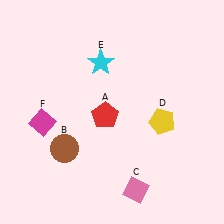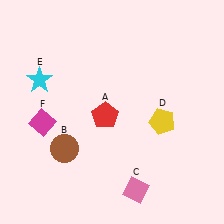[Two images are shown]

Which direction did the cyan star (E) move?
The cyan star (E) moved left.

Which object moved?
The cyan star (E) moved left.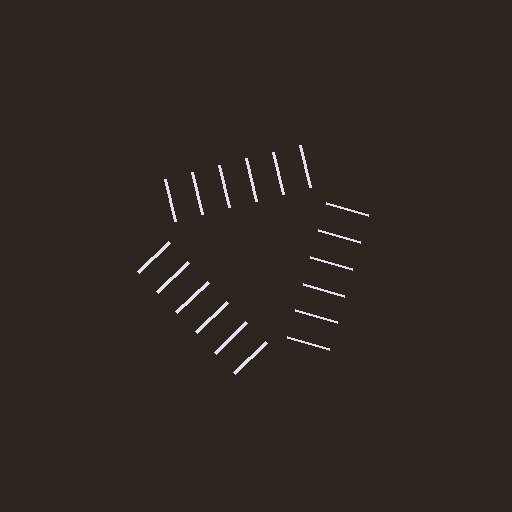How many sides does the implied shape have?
3 sides — the line-ends trace a triangle.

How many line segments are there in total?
18 — 6 along each of the 3 edges.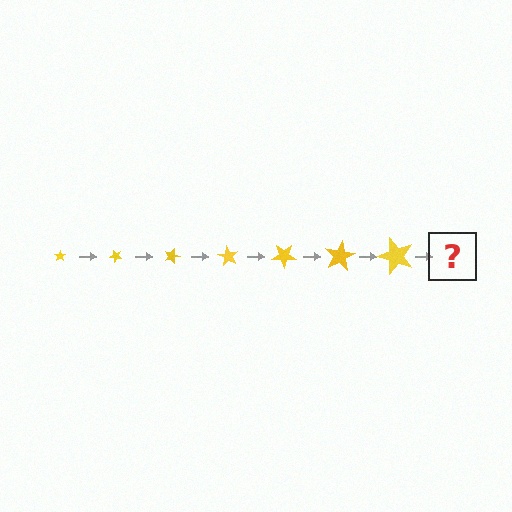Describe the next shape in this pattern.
It should be a star, larger than the previous one and rotated 315 degrees from the start.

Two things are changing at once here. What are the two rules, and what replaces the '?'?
The two rules are that the star grows larger each step and it rotates 45 degrees each step. The '?' should be a star, larger than the previous one and rotated 315 degrees from the start.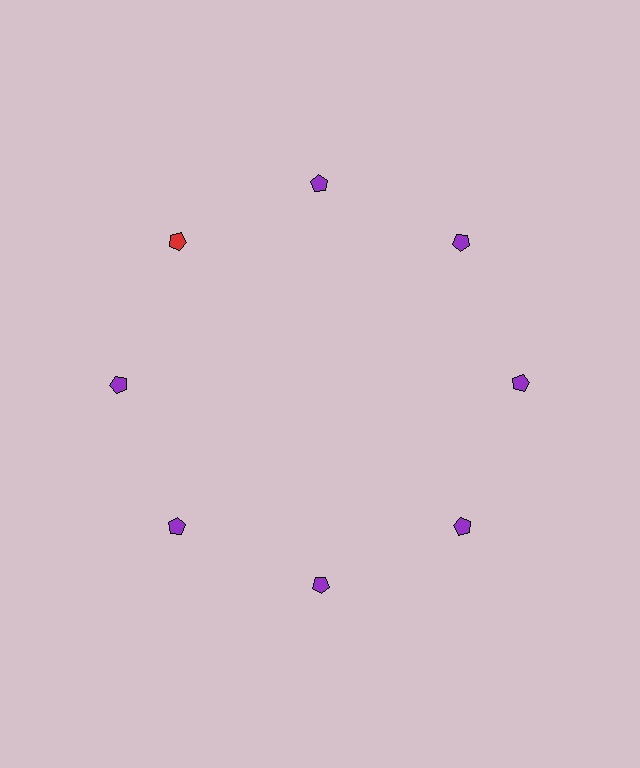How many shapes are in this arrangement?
There are 8 shapes arranged in a ring pattern.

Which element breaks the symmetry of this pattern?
The red pentagon at roughly the 10 o'clock position breaks the symmetry. All other shapes are purple pentagons.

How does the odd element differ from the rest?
It has a different color: red instead of purple.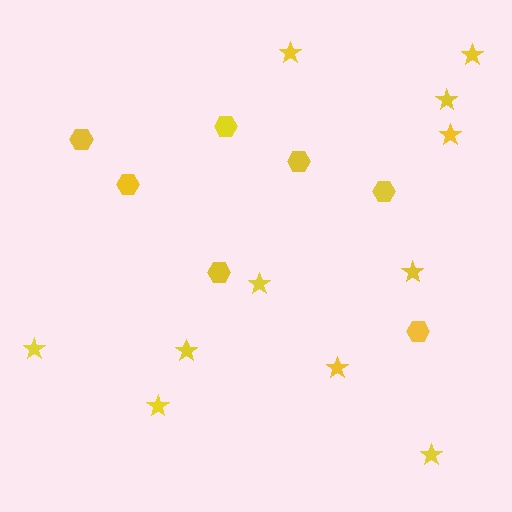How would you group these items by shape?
There are 2 groups: one group of hexagons (7) and one group of stars (11).